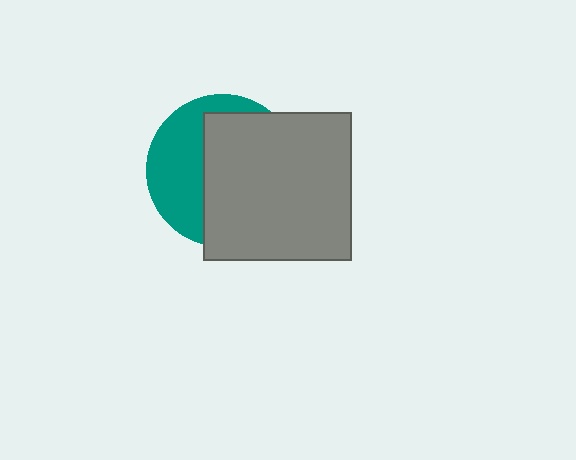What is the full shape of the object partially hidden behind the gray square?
The partially hidden object is a teal circle.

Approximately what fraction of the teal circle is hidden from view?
Roughly 61% of the teal circle is hidden behind the gray square.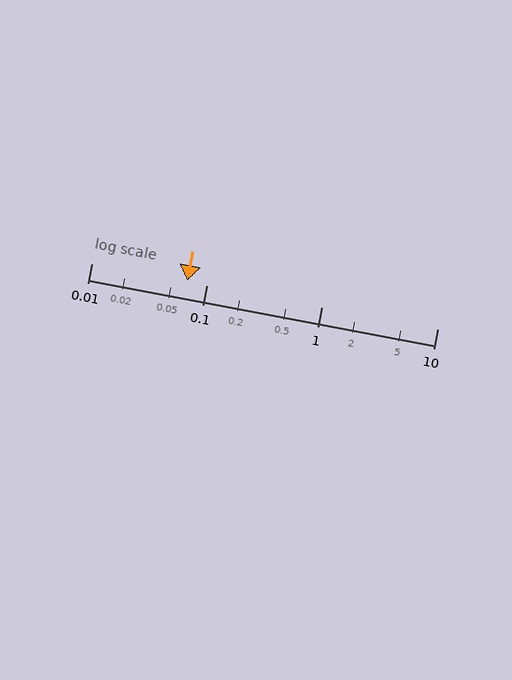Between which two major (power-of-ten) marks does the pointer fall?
The pointer is between 0.01 and 0.1.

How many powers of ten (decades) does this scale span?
The scale spans 3 decades, from 0.01 to 10.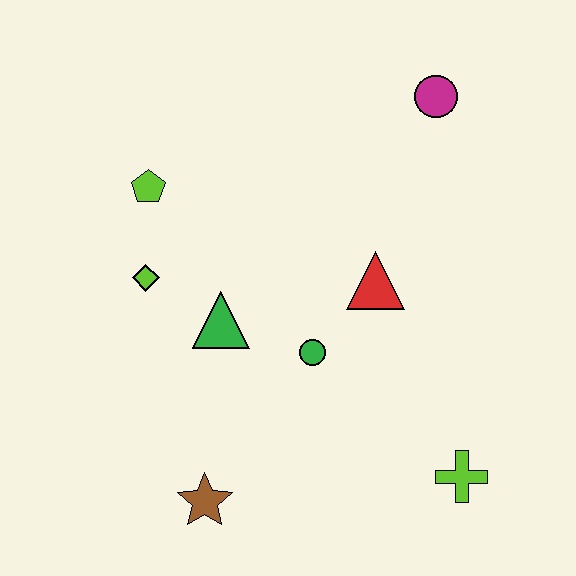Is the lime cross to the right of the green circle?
Yes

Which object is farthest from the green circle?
The magenta circle is farthest from the green circle.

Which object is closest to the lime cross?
The green circle is closest to the lime cross.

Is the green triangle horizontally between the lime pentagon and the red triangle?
Yes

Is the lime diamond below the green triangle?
No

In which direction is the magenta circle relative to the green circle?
The magenta circle is above the green circle.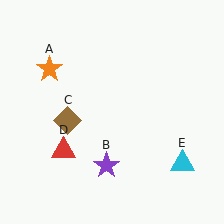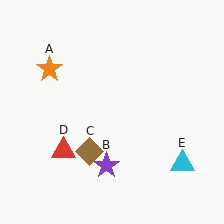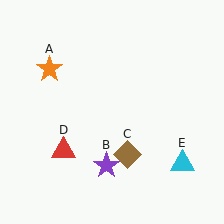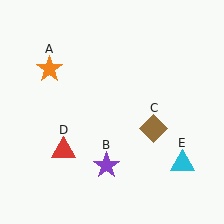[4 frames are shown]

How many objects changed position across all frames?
1 object changed position: brown diamond (object C).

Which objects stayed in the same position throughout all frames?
Orange star (object A) and purple star (object B) and red triangle (object D) and cyan triangle (object E) remained stationary.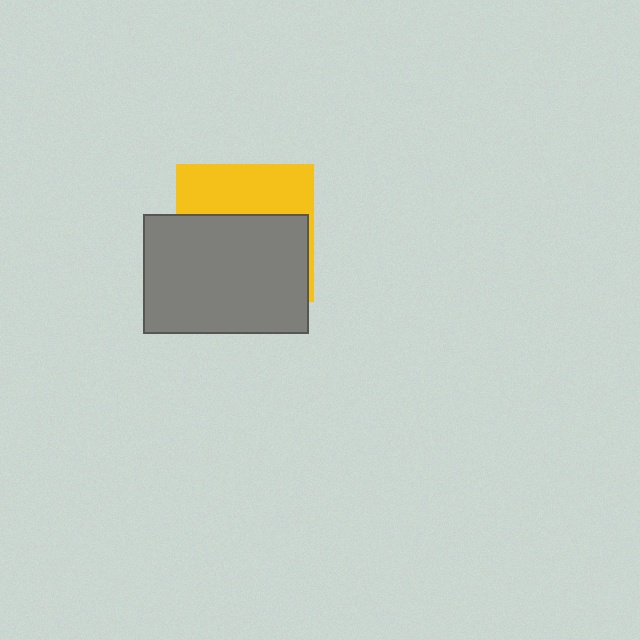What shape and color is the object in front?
The object in front is a gray rectangle.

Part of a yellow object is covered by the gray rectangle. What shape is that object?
It is a square.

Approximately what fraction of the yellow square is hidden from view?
Roughly 62% of the yellow square is hidden behind the gray rectangle.